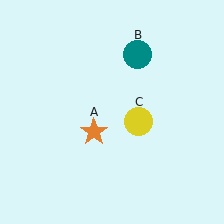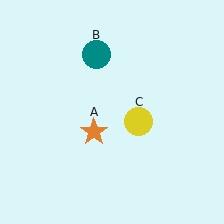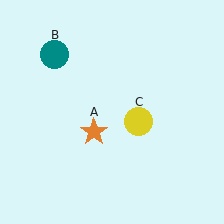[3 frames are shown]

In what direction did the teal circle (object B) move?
The teal circle (object B) moved left.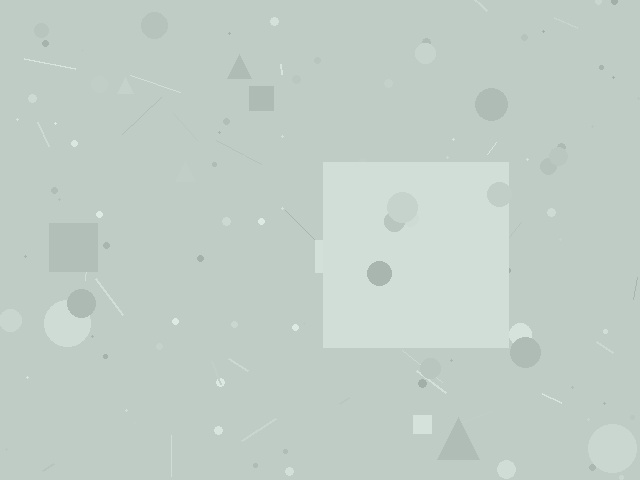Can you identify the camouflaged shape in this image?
The camouflaged shape is a square.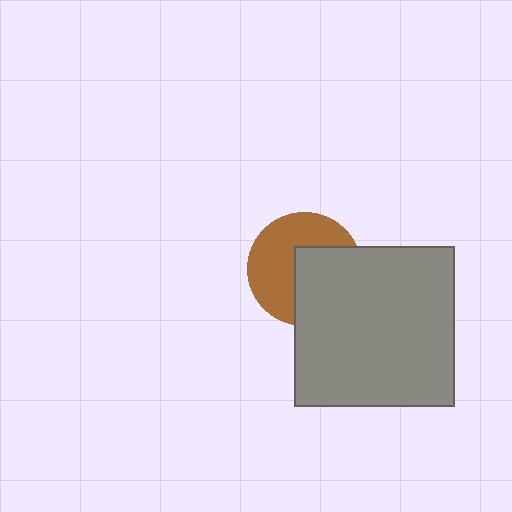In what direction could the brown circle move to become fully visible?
The brown circle could move toward the upper-left. That would shift it out from behind the gray square entirely.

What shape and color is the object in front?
The object in front is a gray square.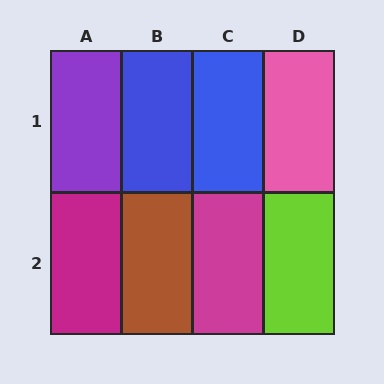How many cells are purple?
1 cell is purple.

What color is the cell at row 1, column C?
Blue.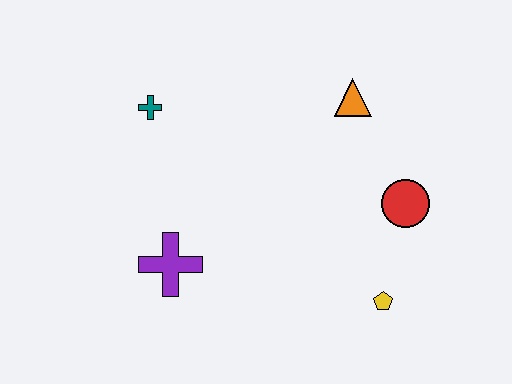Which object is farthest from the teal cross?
The yellow pentagon is farthest from the teal cross.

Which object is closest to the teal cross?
The purple cross is closest to the teal cross.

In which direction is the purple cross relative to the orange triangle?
The purple cross is to the left of the orange triangle.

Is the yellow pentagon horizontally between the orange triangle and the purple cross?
No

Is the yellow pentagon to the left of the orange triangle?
No